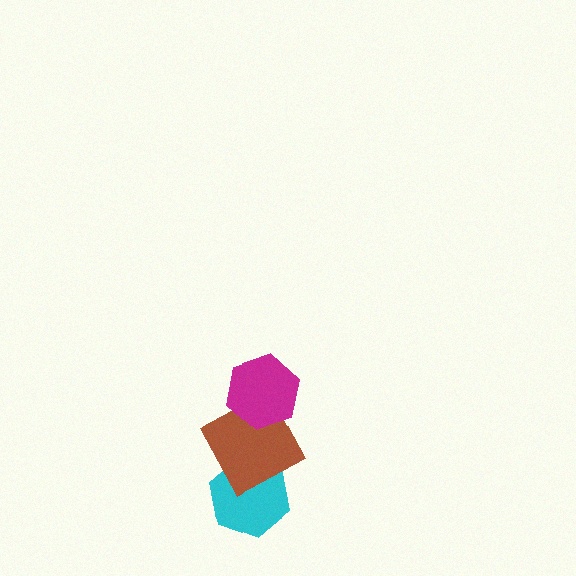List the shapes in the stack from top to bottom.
From top to bottom: the magenta hexagon, the brown square, the cyan hexagon.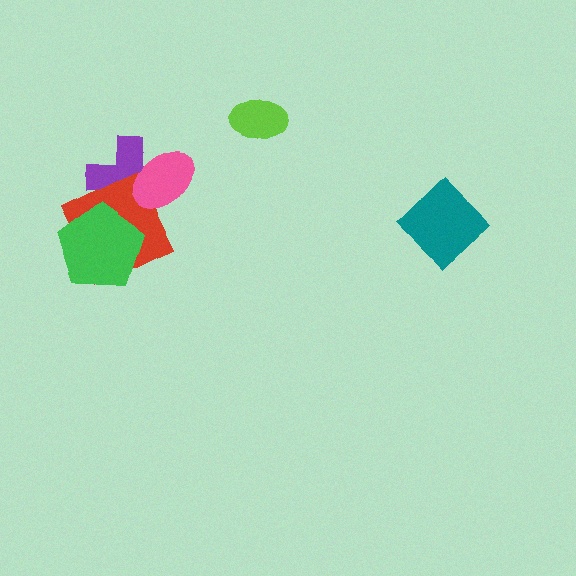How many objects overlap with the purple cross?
3 objects overlap with the purple cross.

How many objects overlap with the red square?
3 objects overlap with the red square.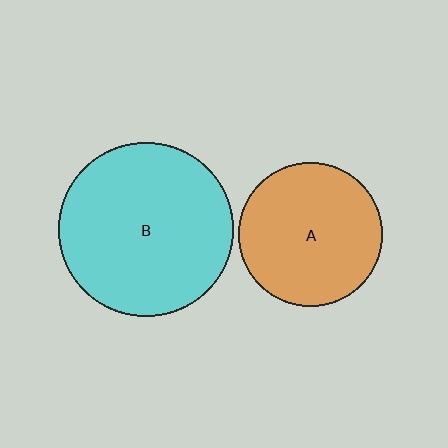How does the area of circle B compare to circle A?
Approximately 1.5 times.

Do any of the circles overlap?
No, none of the circles overlap.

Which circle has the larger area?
Circle B (cyan).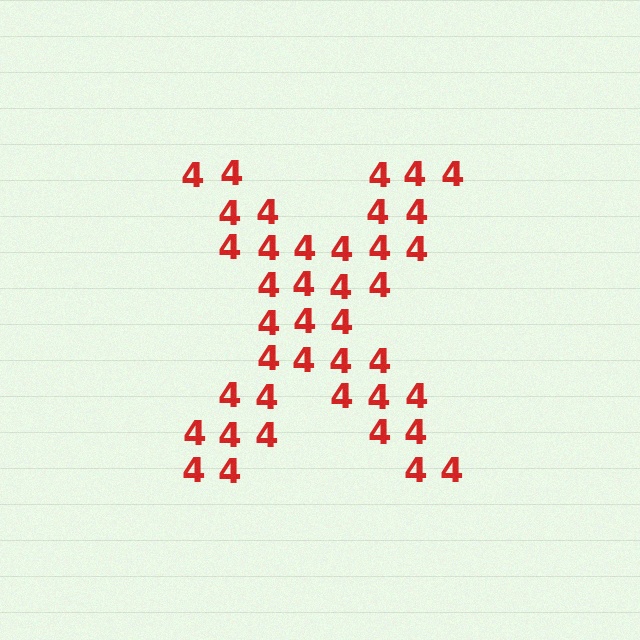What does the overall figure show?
The overall figure shows the letter X.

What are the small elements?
The small elements are digit 4's.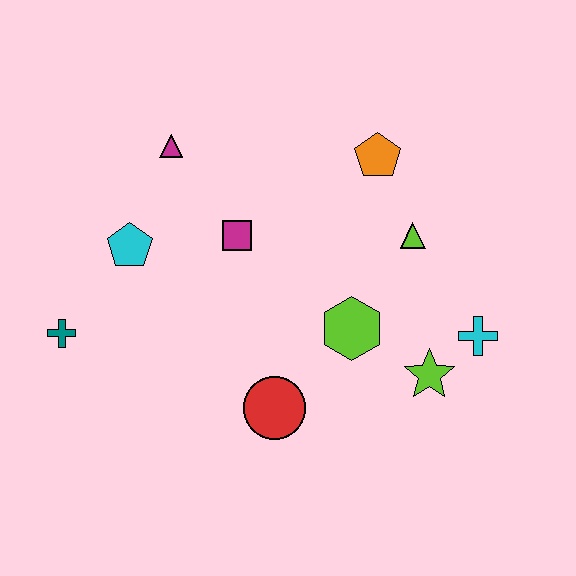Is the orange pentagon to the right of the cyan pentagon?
Yes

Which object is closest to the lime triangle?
The orange pentagon is closest to the lime triangle.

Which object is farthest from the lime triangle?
The teal cross is farthest from the lime triangle.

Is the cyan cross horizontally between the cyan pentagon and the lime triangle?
No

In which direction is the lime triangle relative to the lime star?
The lime triangle is above the lime star.